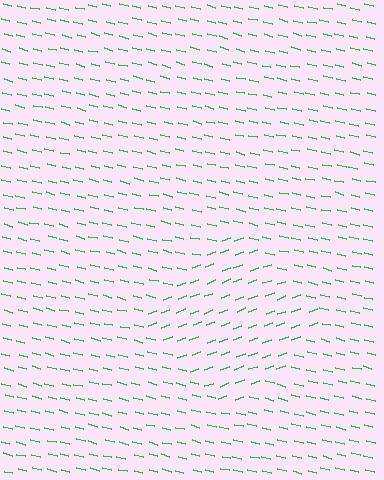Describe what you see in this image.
The image is filled with small green line segments. A diamond region in the image has lines oriented differently from the surrounding lines, creating a visible texture boundary.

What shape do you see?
I see a diamond.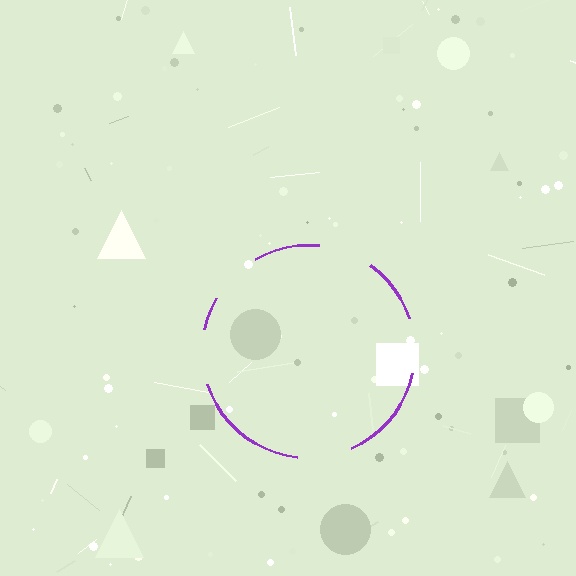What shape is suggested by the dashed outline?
The dashed outline suggests a circle.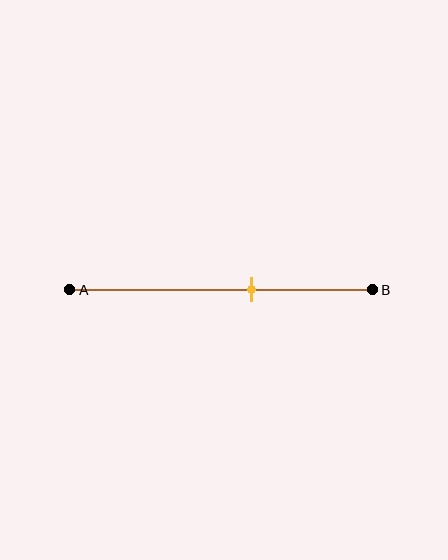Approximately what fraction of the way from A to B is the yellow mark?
The yellow mark is approximately 60% of the way from A to B.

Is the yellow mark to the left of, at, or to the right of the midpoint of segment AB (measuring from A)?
The yellow mark is to the right of the midpoint of segment AB.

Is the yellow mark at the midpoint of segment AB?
No, the mark is at about 60% from A, not at the 50% midpoint.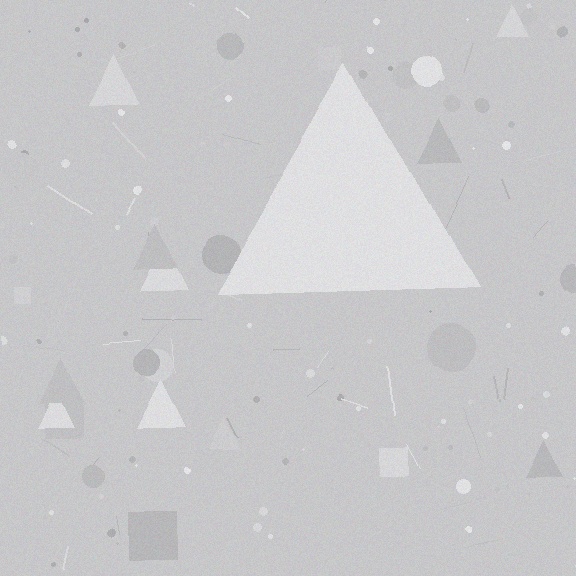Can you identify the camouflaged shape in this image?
The camouflaged shape is a triangle.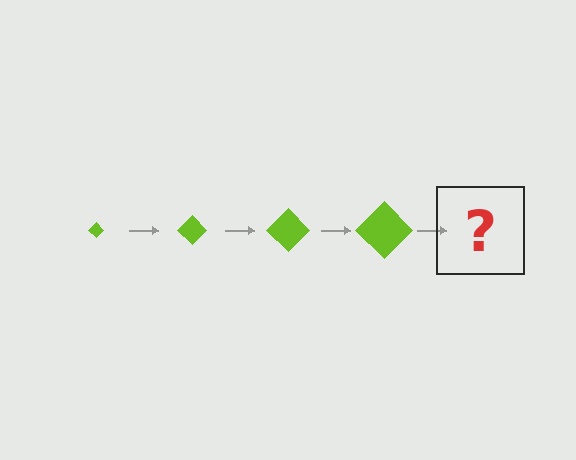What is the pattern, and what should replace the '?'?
The pattern is that the diamond gets progressively larger each step. The '?' should be a lime diamond, larger than the previous one.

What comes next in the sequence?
The next element should be a lime diamond, larger than the previous one.